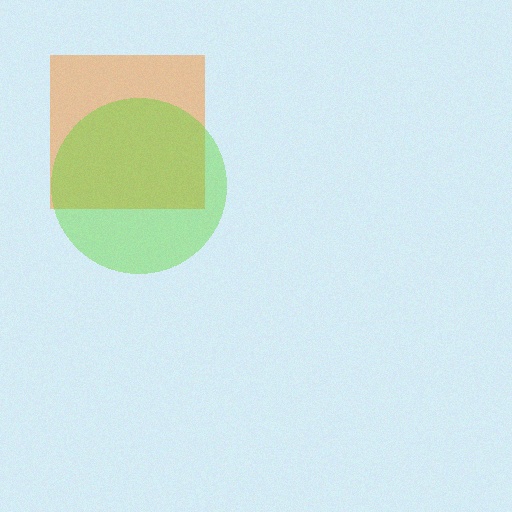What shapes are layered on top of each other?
The layered shapes are: an orange square, a lime circle.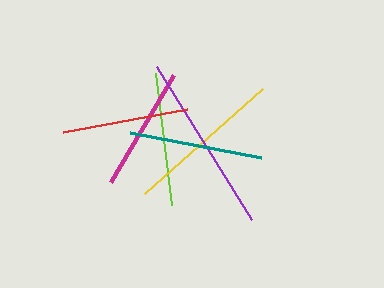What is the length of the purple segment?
The purple segment is approximately 180 pixels long.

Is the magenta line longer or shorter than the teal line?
The teal line is longer than the magenta line.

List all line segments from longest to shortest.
From longest to shortest: purple, yellow, teal, lime, red, magenta.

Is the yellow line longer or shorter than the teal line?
The yellow line is longer than the teal line.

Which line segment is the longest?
The purple line is the longest at approximately 180 pixels.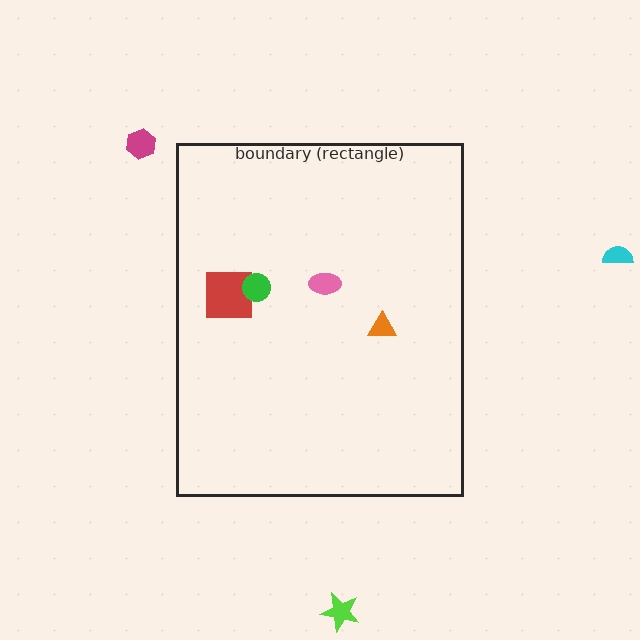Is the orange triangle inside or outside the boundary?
Inside.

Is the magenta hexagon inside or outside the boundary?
Outside.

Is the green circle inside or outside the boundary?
Inside.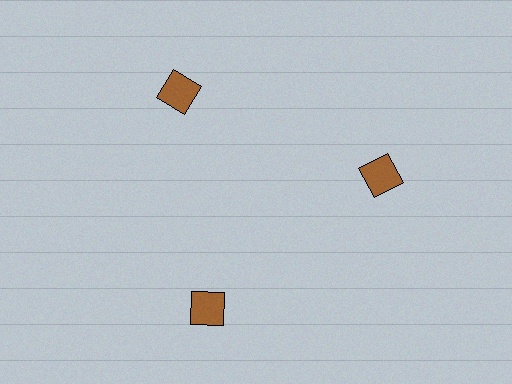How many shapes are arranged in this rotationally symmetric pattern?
There are 3 shapes, arranged in 3 groups of 1.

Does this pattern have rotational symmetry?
Yes, this pattern has 3-fold rotational symmetry. It looks the same after rotating 120 degrees around the center.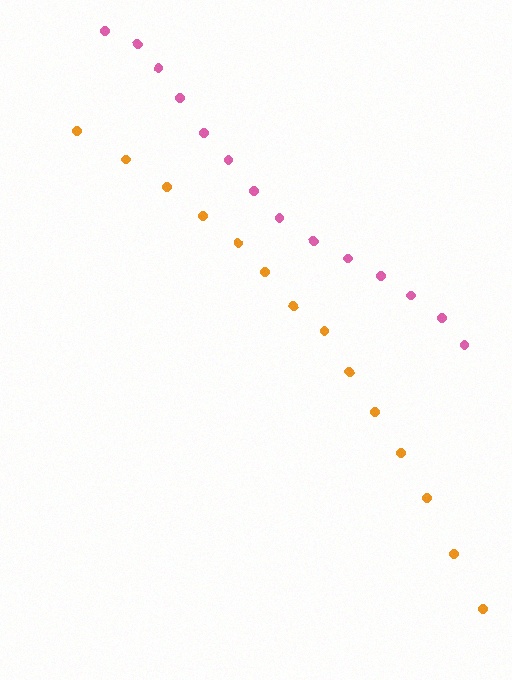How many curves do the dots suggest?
There are 2 distinct paths.